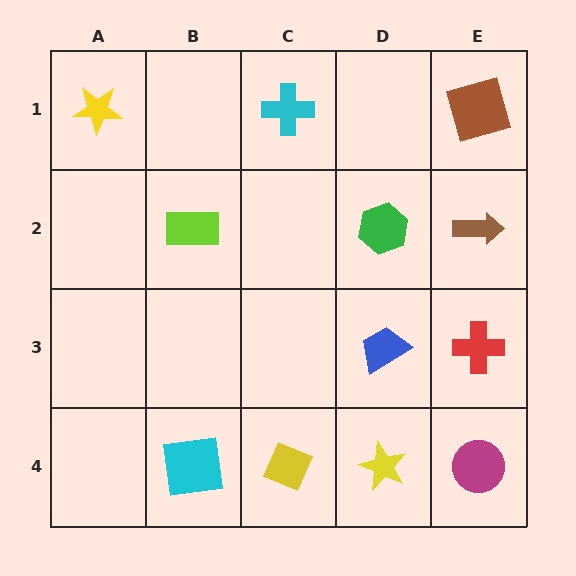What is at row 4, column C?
A yellow diamond.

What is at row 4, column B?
A cyan square.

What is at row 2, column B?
A lime rectangle.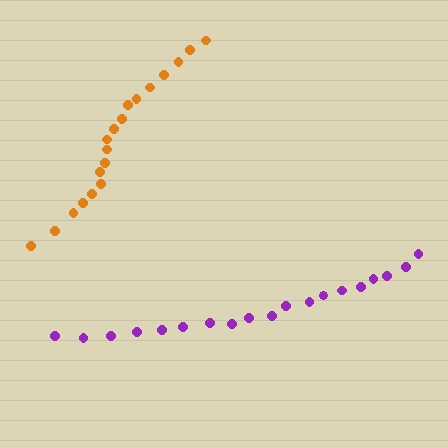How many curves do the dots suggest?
There are 2 distinct paths.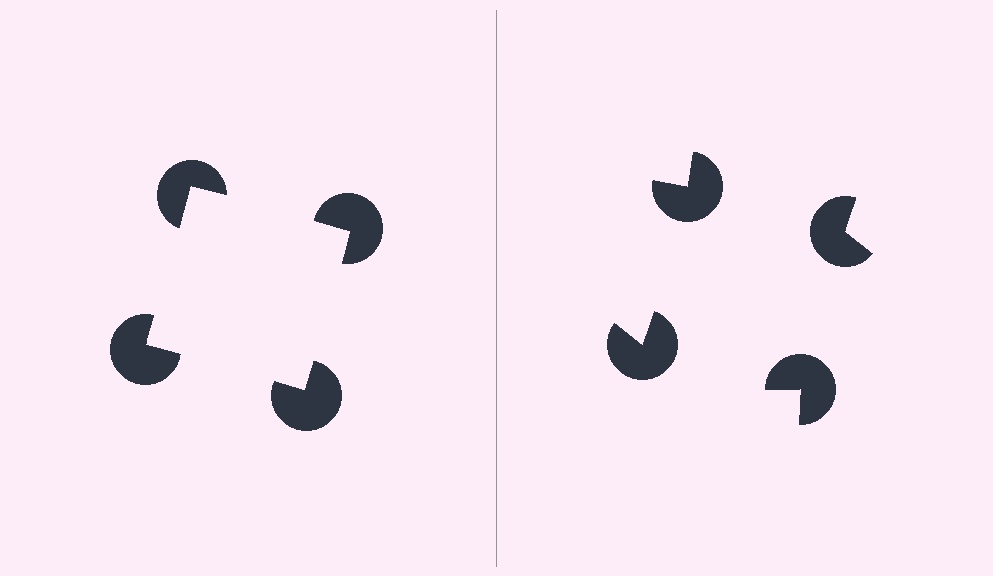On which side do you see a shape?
An illusory square appears on the left side. On the right side the wedge cuts are rotated, so no coherent shape forms.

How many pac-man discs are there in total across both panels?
8 — 4 on each side.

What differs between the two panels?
The pac-man discs are positioned identically on both sides; only the wedge orientations differ. On the left they align to a square; on the right they are misaligned.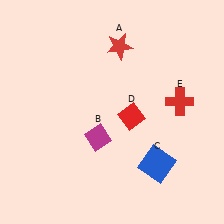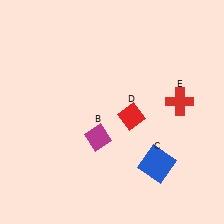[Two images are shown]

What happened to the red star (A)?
The red star (A) was removed in Image 2. It was in the top-right area of Image 1.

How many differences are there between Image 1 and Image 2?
There is 1 difference between the two images.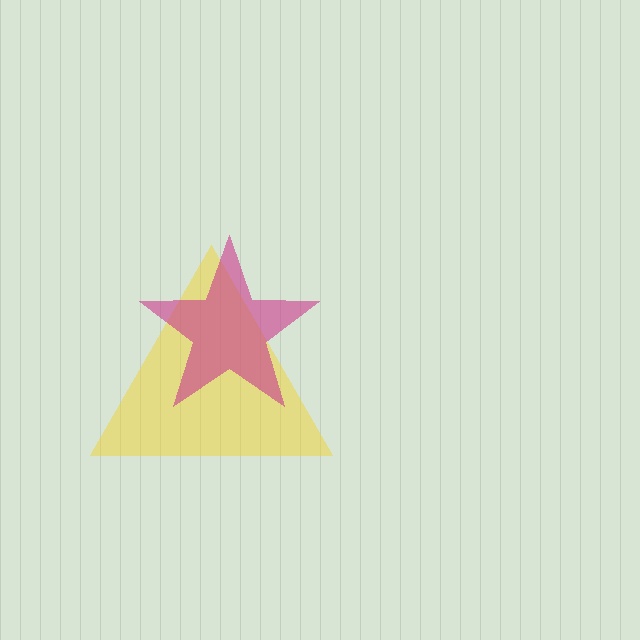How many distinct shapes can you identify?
There are 2 distinct shapes: a yellow triangle, a magenta star.